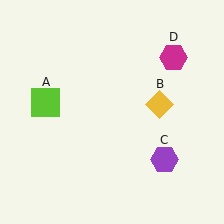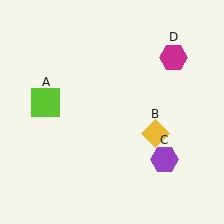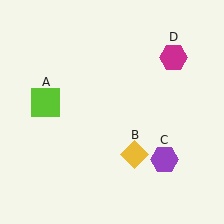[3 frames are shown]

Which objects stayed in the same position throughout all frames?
Lime square (object A) and purple hexagon (object C) and magenta hexagon (object D) remained stationary.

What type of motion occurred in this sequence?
The yellow diamond (object B) rotated clockwise around the center of the scene.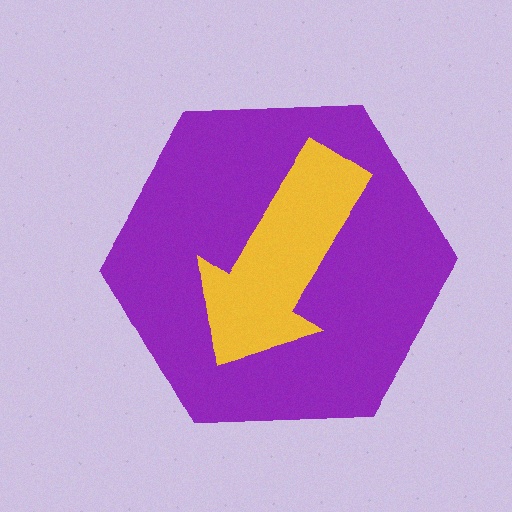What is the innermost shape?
The yellow arrow.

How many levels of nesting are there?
2.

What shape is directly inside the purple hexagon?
The yellow arrow.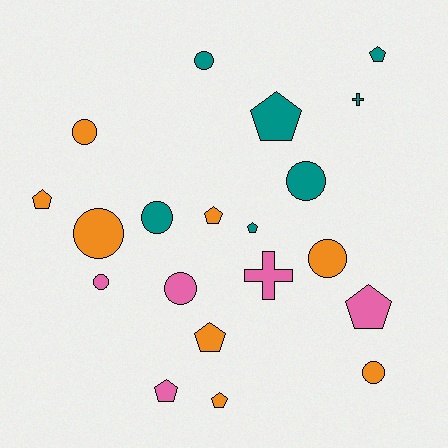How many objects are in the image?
There are 20 objects.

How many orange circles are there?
There are 4 orange circles.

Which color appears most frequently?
Orange, with 8 objects.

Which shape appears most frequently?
Circle, with 9 objects.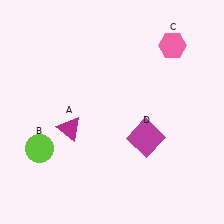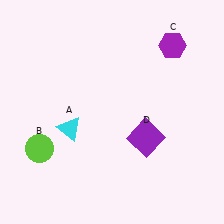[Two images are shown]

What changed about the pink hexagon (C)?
In Image 1, C is pink. In Image 2, it changed to purple.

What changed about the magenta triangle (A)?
In Image 1, A is magenta. In Image 2, it changed to cyan.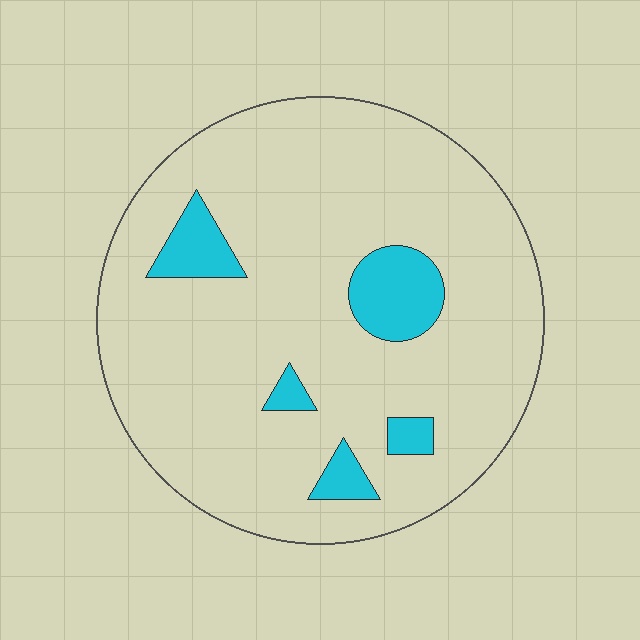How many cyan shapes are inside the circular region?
5.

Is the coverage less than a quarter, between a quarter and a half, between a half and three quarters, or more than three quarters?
Less than a quarter.